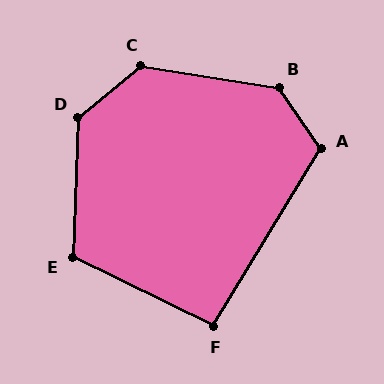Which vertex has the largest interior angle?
B, at approximately 133 degrees.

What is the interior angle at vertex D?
Approximately 132 degrees (obtuse).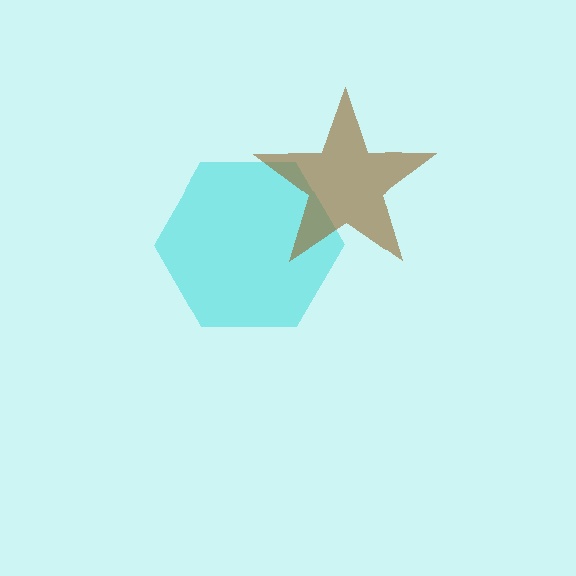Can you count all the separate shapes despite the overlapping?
Yes, there are 2 separate shapes.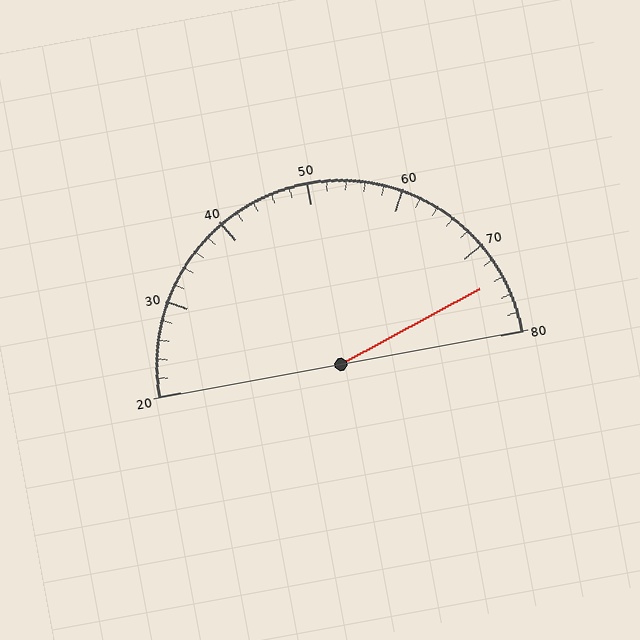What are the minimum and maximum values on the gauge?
The gauge ranges from 20 to 80.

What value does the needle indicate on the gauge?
The needle indicates approximately 74.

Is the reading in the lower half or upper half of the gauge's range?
The reading is in the upper half of the range (20 to 80).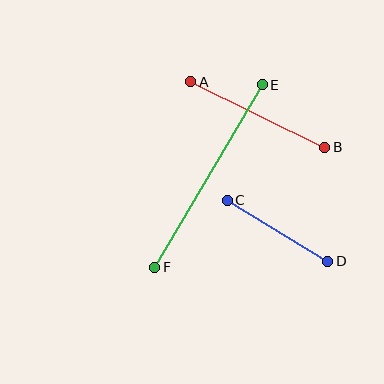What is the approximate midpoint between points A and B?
The midpoint is at approximately (258, 114) pixels.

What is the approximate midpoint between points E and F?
The midpoint is at approximately (209, 176) pixels.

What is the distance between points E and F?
The distance is approximately 212 pixels.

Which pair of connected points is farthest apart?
Points E and F are farthest apart.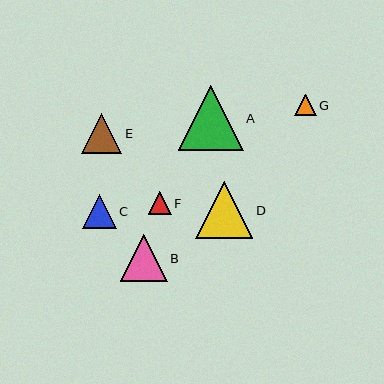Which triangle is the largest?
Triangle A is the largest with a size of approximately 65 pixels.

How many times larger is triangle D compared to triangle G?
Triangle D is approximately 2.7 times the size of triangle G.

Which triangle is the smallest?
Triangle G is the smallest with a size of approximately 21 pixels.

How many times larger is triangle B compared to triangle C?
Triangle B is approximately 1.4 times the size of triangle C.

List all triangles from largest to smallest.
From largest to smallest: A, D, B, E, C, F, G.